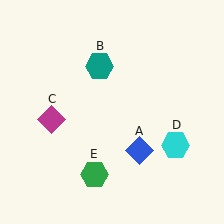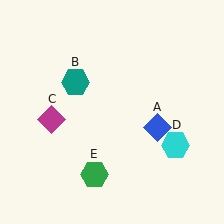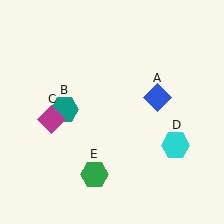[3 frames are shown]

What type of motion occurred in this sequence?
The blue diamond (object A), teal hexagon (object B) rotated counterclockwise around the center of the scene.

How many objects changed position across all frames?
2 objects changed position: blue diamond (object A), teal hexagon (object B).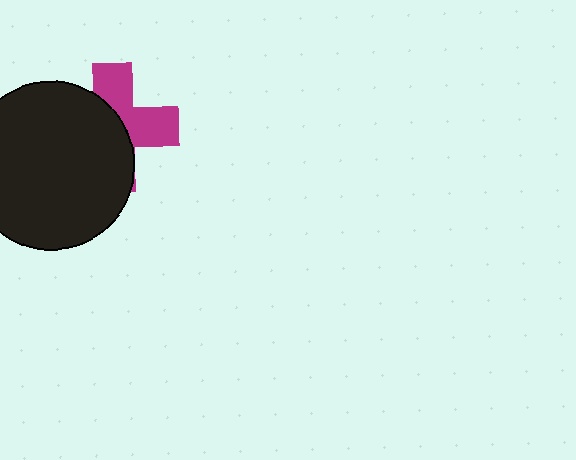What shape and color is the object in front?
The object in front is a black circle.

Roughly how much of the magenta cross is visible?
A small part of it is visible (roughly 44%).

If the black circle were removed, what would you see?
You would see the complete magenta cross.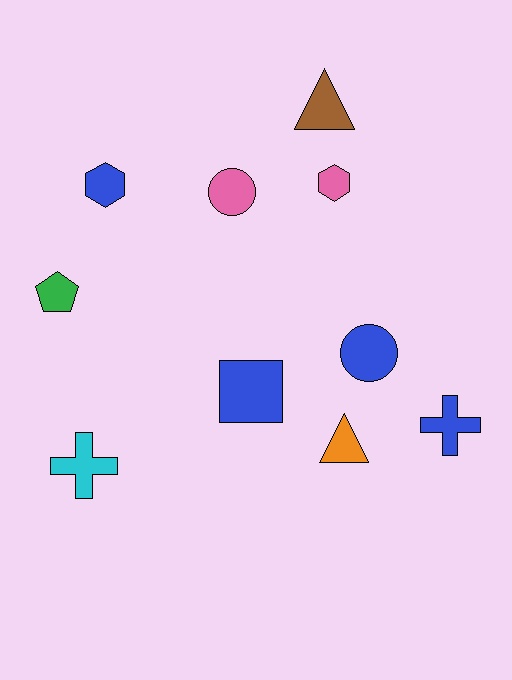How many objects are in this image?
There are 10 objects.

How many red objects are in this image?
There are no red objects.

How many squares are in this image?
There is 1 square.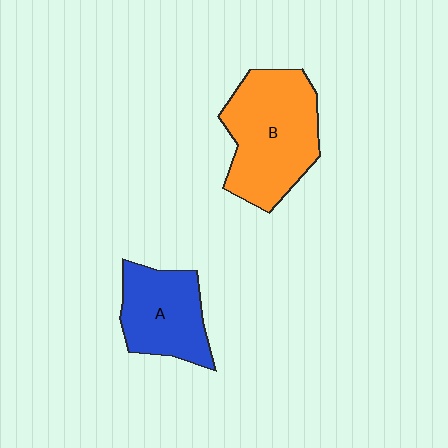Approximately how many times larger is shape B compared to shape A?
Approximately 1.5 times.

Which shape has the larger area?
Shape B (orange).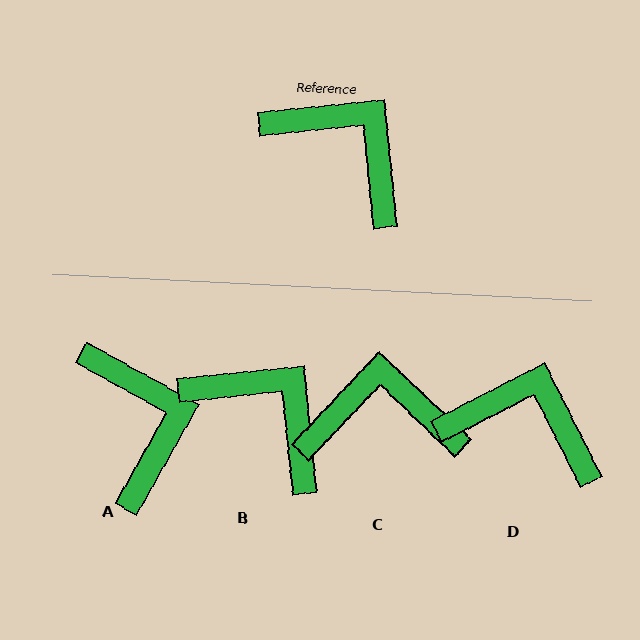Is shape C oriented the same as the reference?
No, it is off by about 41 degrees.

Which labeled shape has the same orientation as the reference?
B.